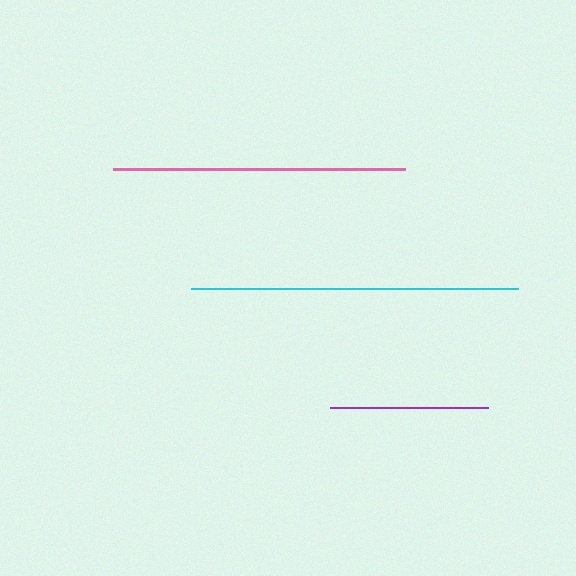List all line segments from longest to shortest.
From longest to shortest: cyan, pink, purple.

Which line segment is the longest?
The cyan line is the longest at approximately 328 pixels.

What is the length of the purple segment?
The purple segment is approximately 158 pixels long.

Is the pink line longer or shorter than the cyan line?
The cyan line is longer than the pink line.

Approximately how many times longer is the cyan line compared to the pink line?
The cyan line is approximately 1.1 times the length of the pink line.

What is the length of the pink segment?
The pink segment is approximately 292 pixels long.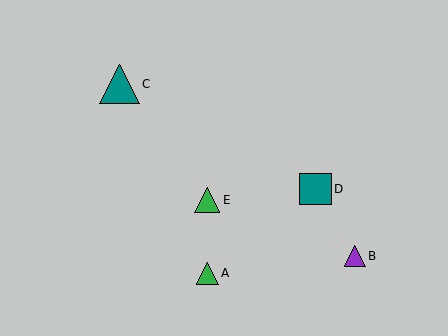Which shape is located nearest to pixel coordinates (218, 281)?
The green triangle (labeled A) at (208, 273) is nearest to that location.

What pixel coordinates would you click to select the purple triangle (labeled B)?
Click at (355, 256) to select the purple triangle B.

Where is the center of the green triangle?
The center of the green triangle is at (207, 200).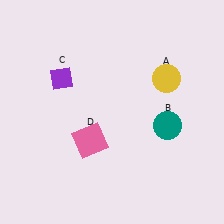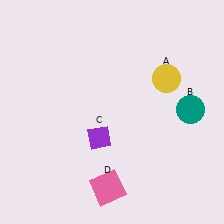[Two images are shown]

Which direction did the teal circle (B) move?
The teal circle (B) moved right.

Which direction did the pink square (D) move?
The pink square (D) moved down.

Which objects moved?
The objects that moved are: the teal circle (B), the purple diamond (C), the pink square (D).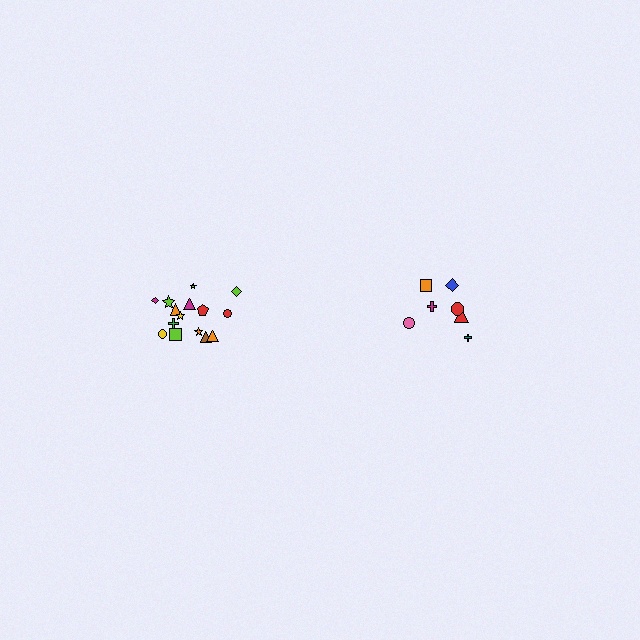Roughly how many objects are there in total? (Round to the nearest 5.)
Roughly 20 objects in total.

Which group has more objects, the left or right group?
The left group.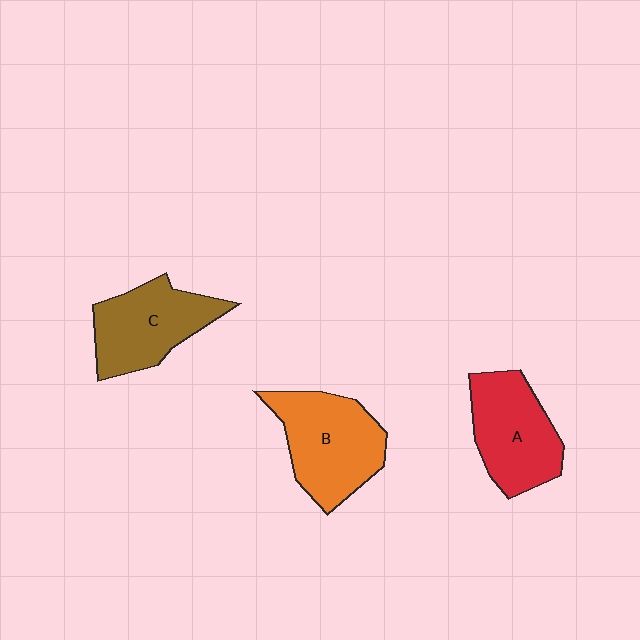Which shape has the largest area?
Shape B (orange).